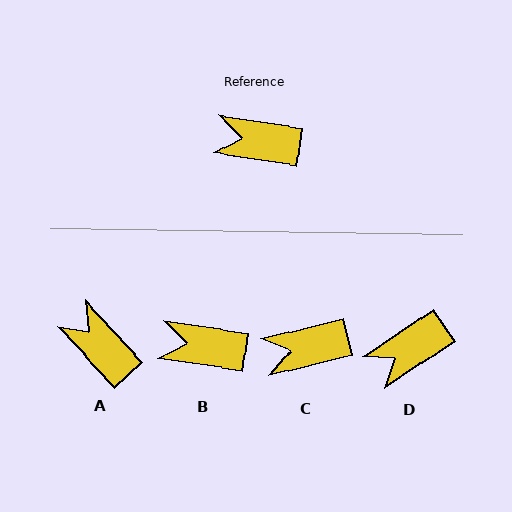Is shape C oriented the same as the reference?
No, it is off by about 22 degrees.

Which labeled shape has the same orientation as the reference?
B.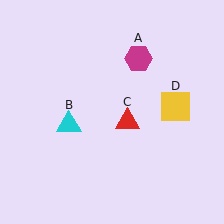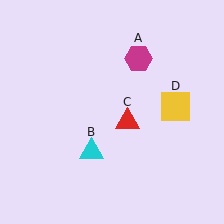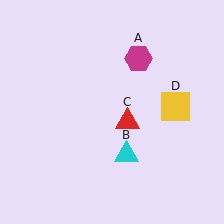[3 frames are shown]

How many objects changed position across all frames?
1 object changed position: cyan triangle (object B).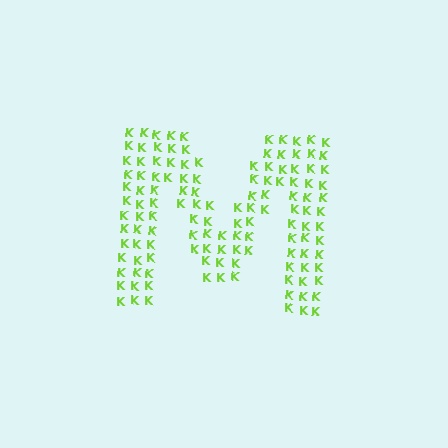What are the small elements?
The small elements are letter K's.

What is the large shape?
The large shape is the letter M.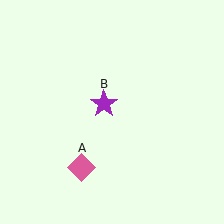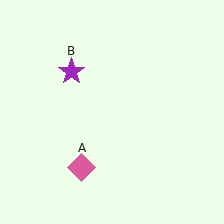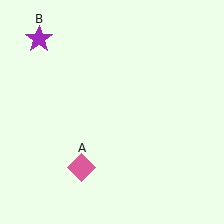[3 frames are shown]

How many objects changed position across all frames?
1 object changed position: purple star (object B).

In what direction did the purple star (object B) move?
The purple star (object B) moved up and to the left.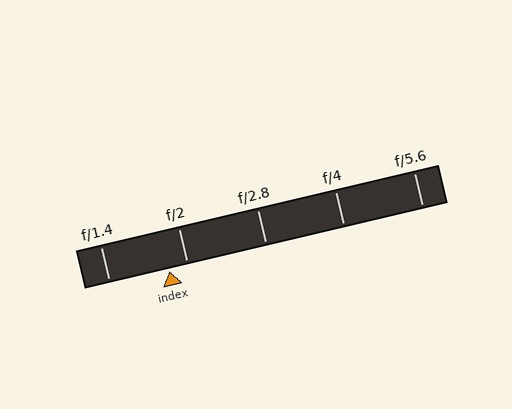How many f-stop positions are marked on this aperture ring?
There are 5 f-stop positions marked.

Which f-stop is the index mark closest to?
The index mark is closest to f/2.